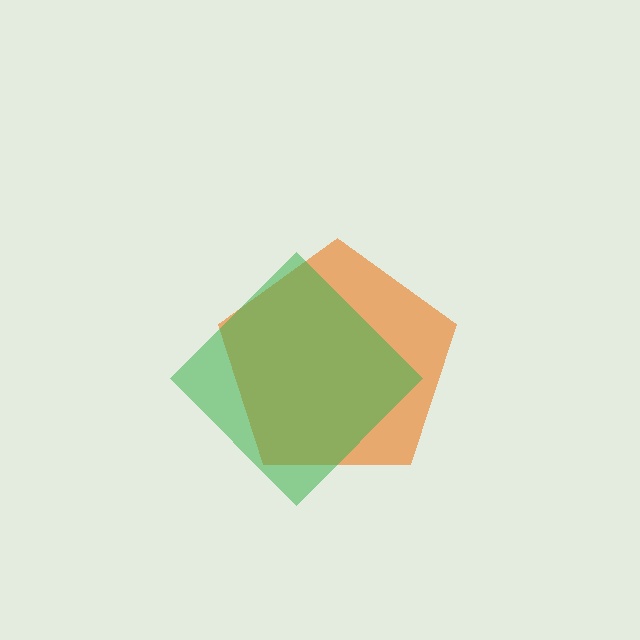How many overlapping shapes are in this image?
There are 2 overlapping shapes in the image.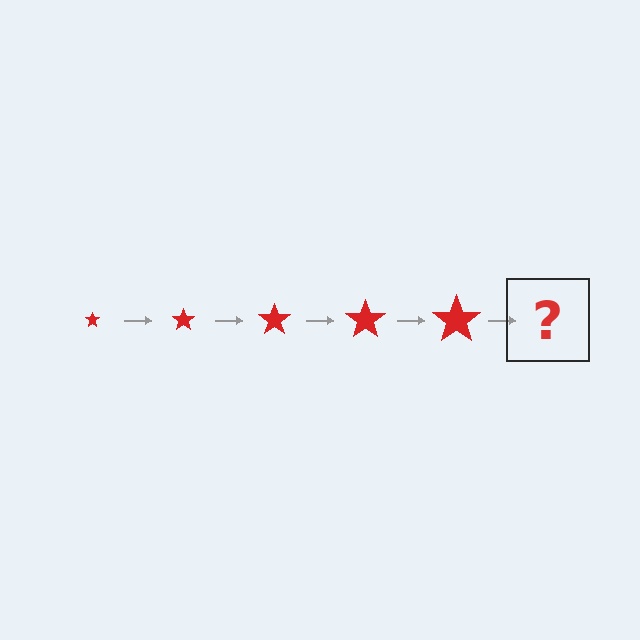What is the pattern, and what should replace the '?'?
The pattern is that the star gets progressively larger each step. The '?' should be a red star, larger than the previous one.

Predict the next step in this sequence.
The next step is a red star, larger than the previous one.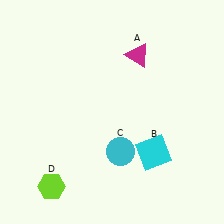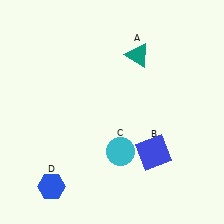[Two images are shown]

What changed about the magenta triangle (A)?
In Image 1, A is magenta. In Image 2, it changed to teal.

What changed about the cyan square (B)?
In Image 1, B is cyan. In Image 2, it changed to blue.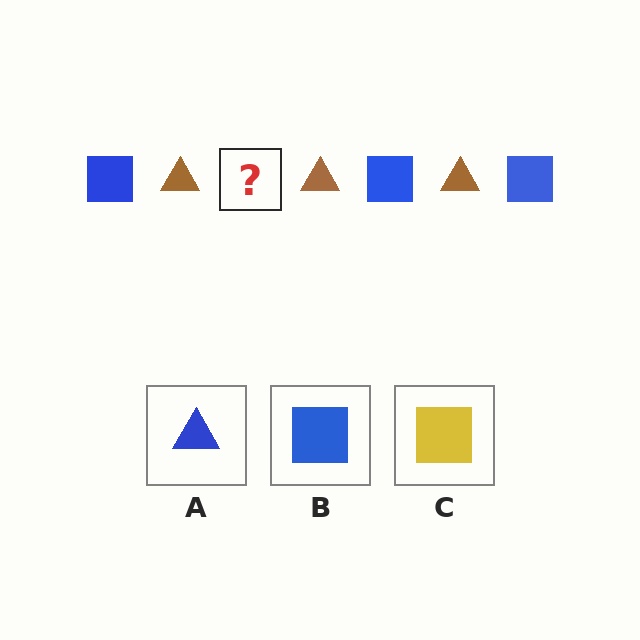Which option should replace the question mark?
Option B.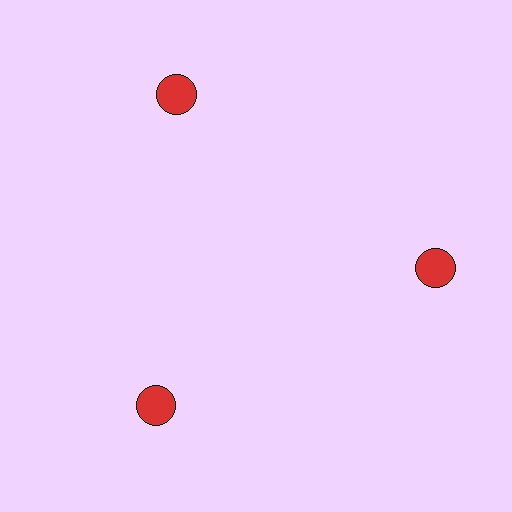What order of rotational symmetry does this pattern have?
This pattern has 3-fold rotational symmetry.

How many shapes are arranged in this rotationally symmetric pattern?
There are 3 shapes, arranged in 3 groups of 1.